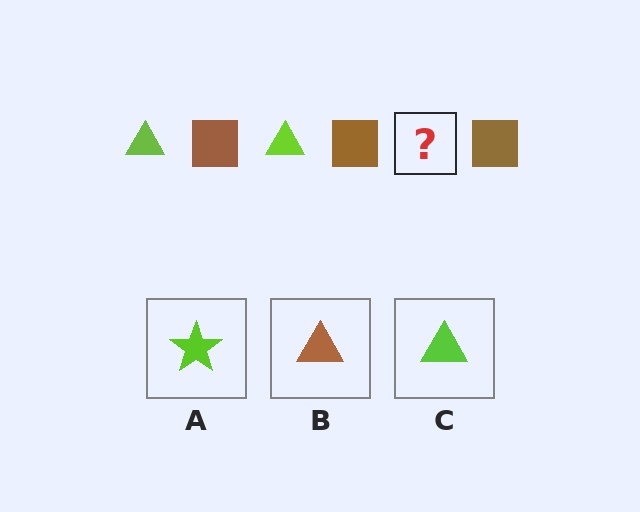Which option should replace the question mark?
Option C.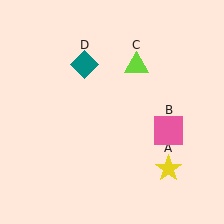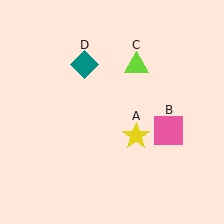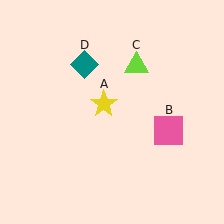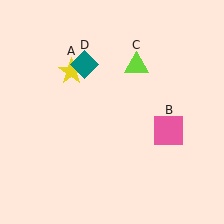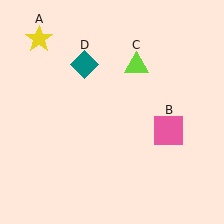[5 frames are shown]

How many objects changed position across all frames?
1 object changed position: yellow star (object A).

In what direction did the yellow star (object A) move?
The yellow star (object A) moved up and to the left.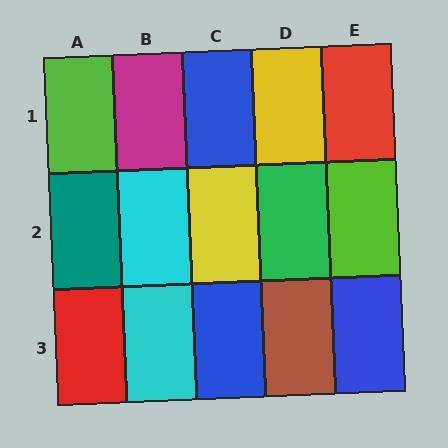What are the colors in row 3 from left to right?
Red, cyan, blue, brown, blue.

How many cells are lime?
2 cells are lime.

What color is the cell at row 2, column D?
Green.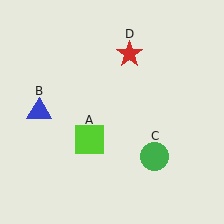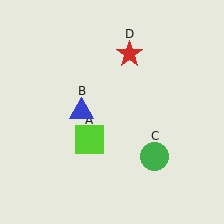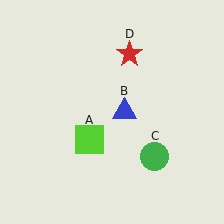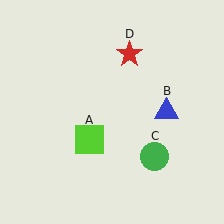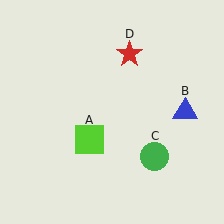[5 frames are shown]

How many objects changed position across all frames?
1 object changed position: blue triangle (object B).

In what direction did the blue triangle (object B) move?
The blue triangle (object B) moved right.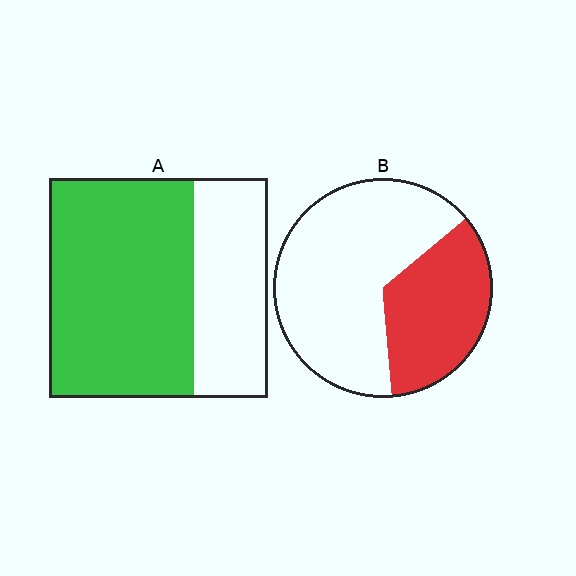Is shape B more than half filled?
No.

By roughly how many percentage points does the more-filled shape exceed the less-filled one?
By roughly 30 percentage points (A over B).